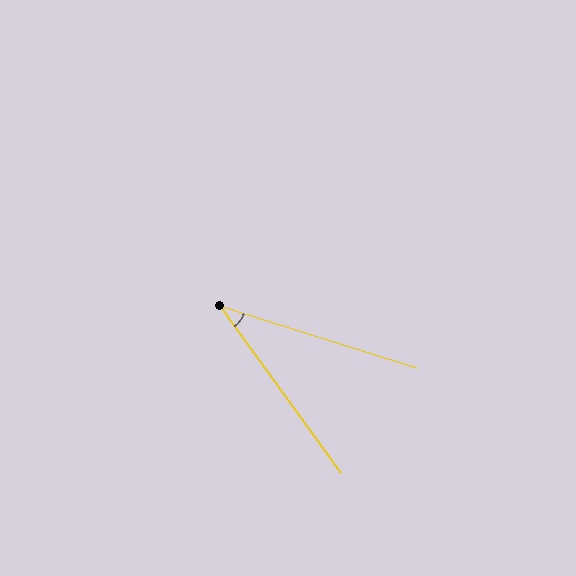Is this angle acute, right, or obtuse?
It is acute.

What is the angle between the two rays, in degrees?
Approximately 37 degrees.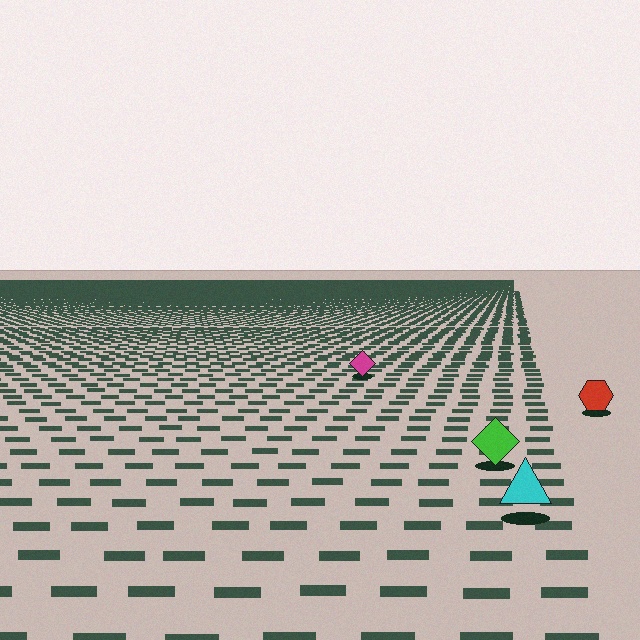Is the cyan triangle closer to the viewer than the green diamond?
Yes. The cyan triangle is closer — you can tell from the texture gradient: the ground texture is coarser near it.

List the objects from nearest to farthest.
From nearest to farthest: the cyan triangle, the green diamond, the red hexagon, the magenta diamond.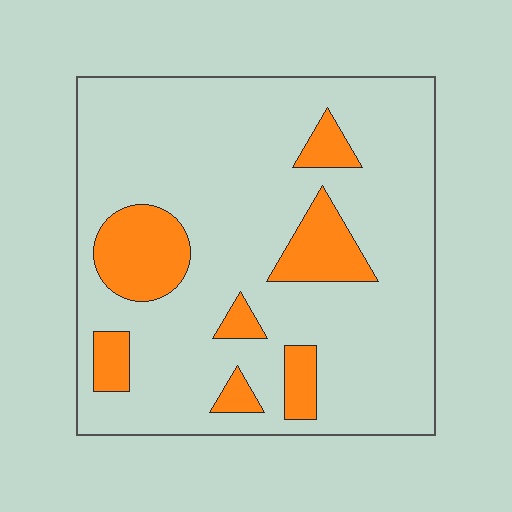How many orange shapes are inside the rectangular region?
7.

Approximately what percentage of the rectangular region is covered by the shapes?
Approximately 20%.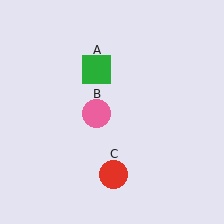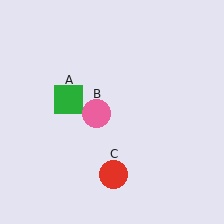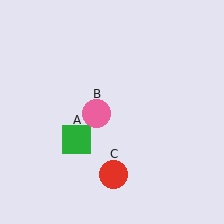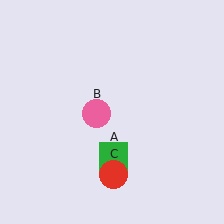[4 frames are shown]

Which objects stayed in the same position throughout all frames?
Pink circle (object B) and red circle (object C) remained stationary.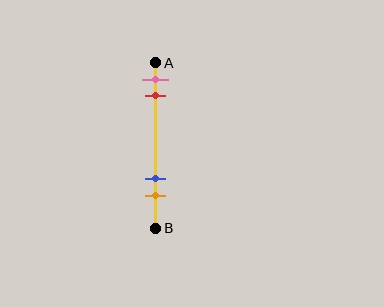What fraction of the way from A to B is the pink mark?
The pink mark is approximately 10% (0.1) of the way from A to B.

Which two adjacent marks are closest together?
The pink and red marks are the closest adjacent pair.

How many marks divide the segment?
There are 4 marks dividing the segment.